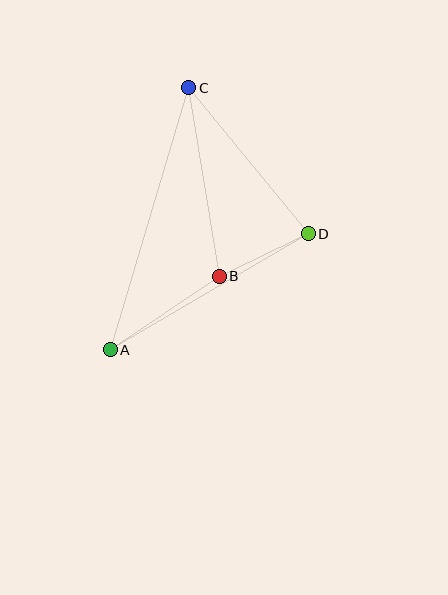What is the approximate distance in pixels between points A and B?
The distance between A and B is approximately 132 pixels.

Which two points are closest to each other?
Points B and D are closest to each other.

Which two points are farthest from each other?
Points A and C are farthest from each other.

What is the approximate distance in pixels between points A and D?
The distance between A and D is approximately 230 pixels.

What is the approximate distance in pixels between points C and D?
The distance between C and D is approximately 189 pixels.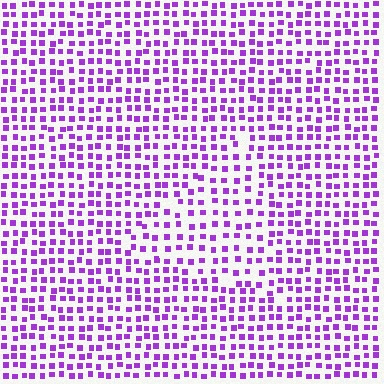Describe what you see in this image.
The image contains small purple elements arranged at two different densities. A triangle-shaped region is visible where the elements are less densely packed than the surrounding area.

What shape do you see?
I see a triangle.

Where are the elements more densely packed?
The elements are more densely packed outside the triangle boundary.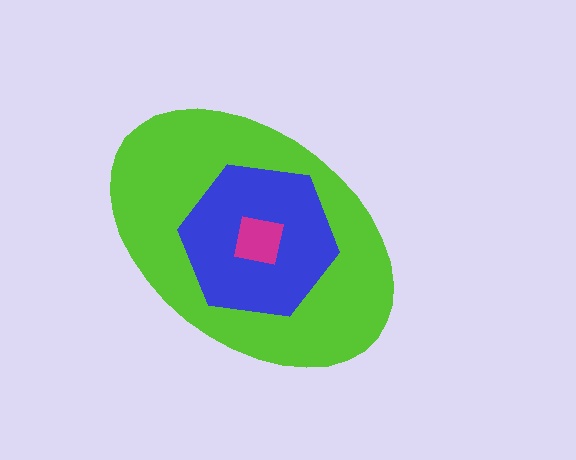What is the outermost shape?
The lime ellipse.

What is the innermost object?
The magenta square.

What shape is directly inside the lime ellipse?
The blue hexagon.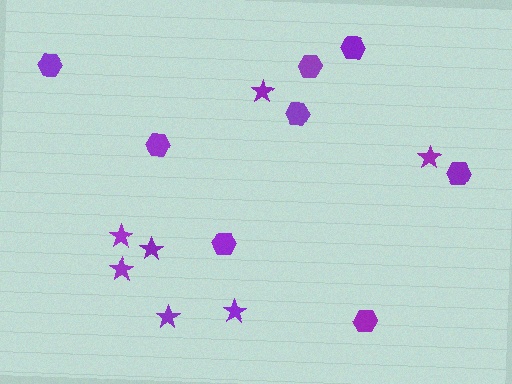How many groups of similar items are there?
There are 2 groups: one group of stars (7) and one group of hexagons (8).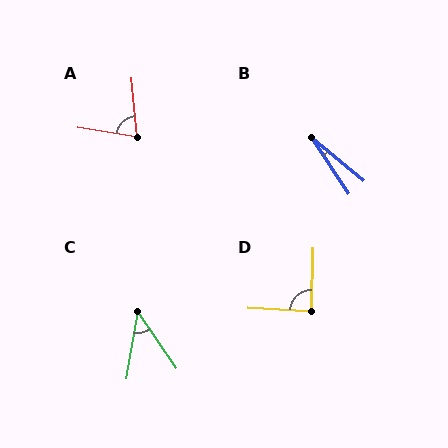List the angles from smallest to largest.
B (16°), C (44°), A (76°), D (89°).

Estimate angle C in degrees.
Approximately 44 degrees.